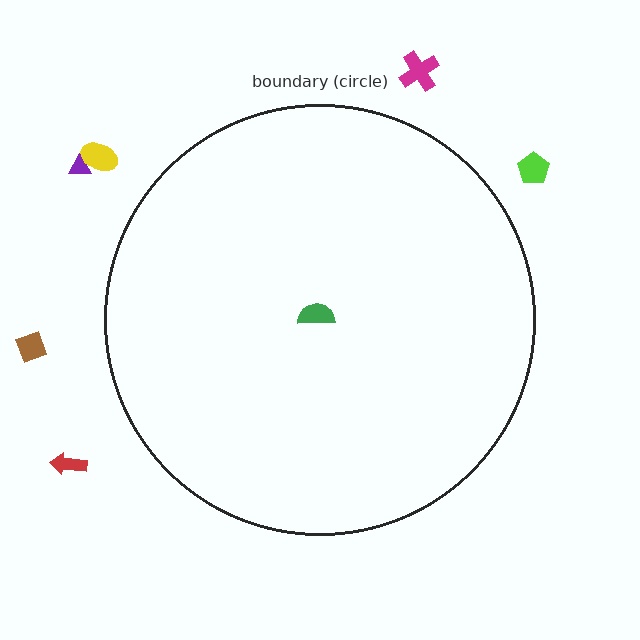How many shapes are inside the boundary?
1 inside, 6 outside.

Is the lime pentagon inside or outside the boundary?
Outside.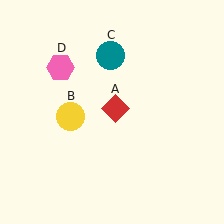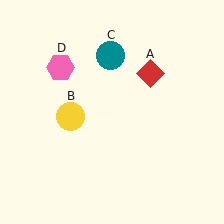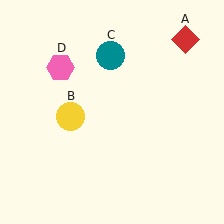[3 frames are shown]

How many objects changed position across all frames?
1 object changed position: red diamond (object A).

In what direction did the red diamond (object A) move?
The red diamond (object A) moved up and to the right.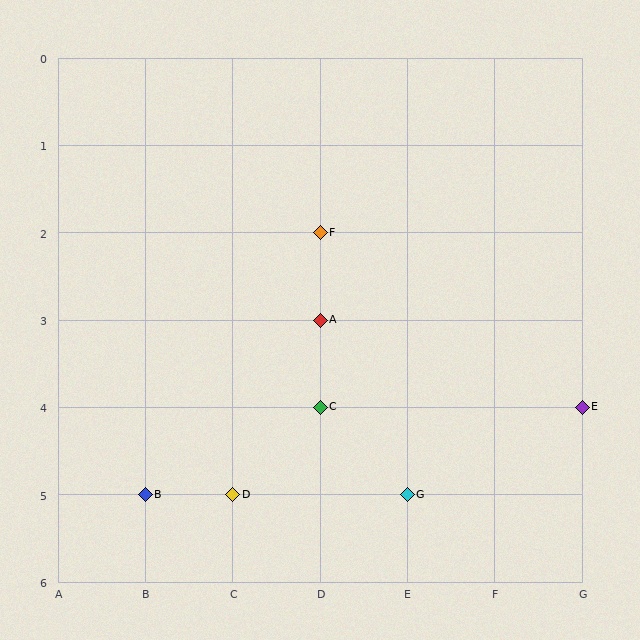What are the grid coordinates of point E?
Point E is at grid coordinates (G, 4).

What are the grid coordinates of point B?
Point B is at grid coordinates (B, 5).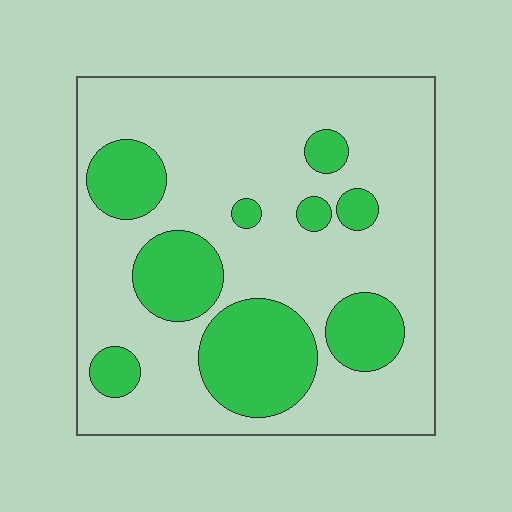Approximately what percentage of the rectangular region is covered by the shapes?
Approximately 25%.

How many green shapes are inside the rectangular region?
9.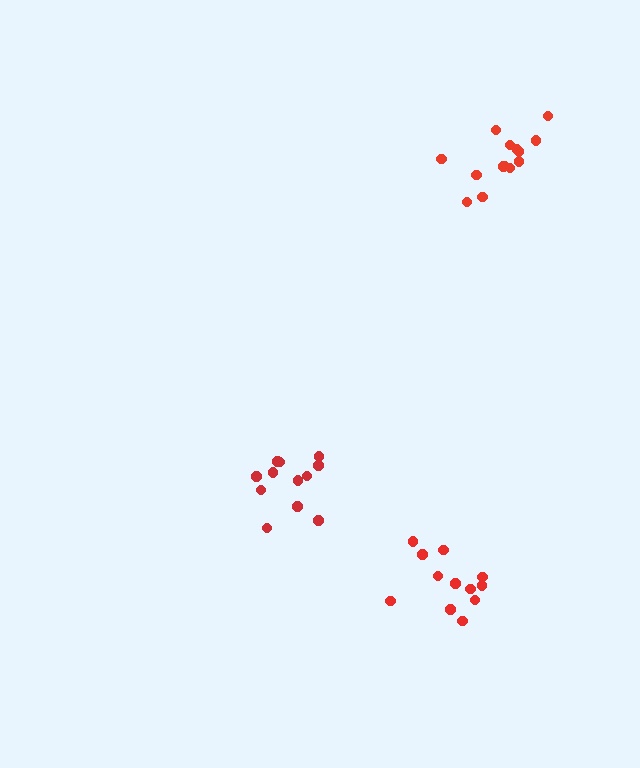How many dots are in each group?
Group 1: 12 dots, Group 2: 14 dots, Group 3: 12 dots (38 total).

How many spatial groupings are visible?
There are 3 spatial groupings.